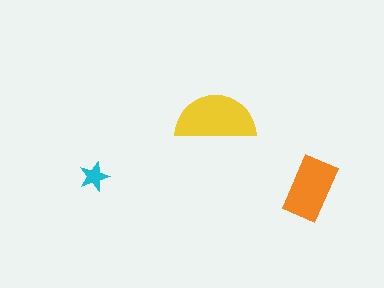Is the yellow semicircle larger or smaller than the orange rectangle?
Larger.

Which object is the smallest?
The cyan star.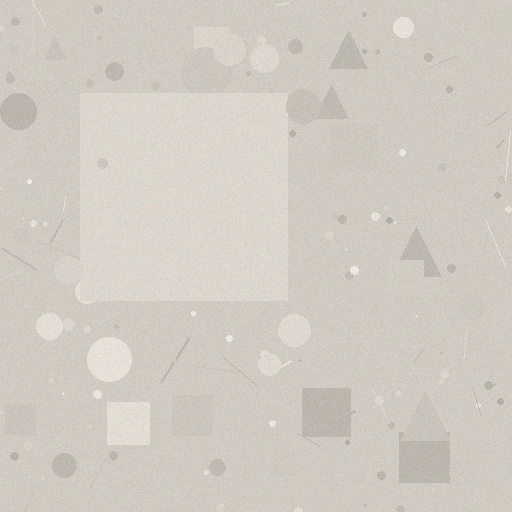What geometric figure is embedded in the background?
A square is embedded in the background.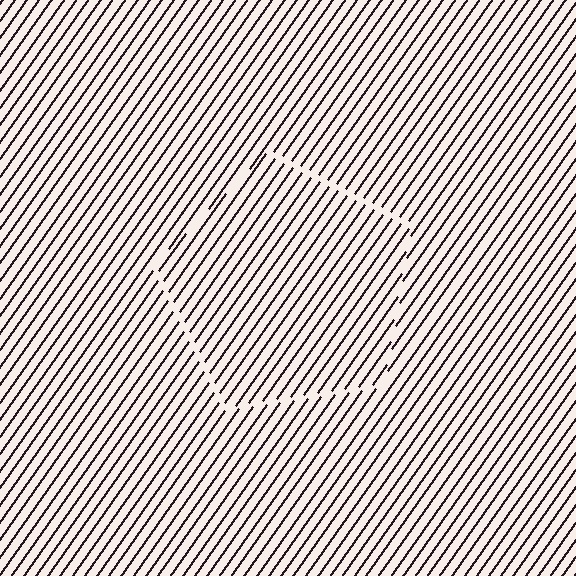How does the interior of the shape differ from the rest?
The interior of the shape contains the same grating, shifted by half a period — the contour is defined by the phase discontinuity where line-ends from the inner and outer gratings abut.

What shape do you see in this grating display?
An illusory pentagon. The interior of the shape contains the same grating, shifted by half a period — the contour is defined by the phase discontinuity where line-ends from the inner and outer gratings abut.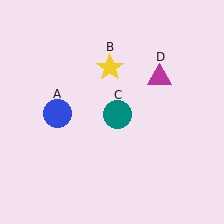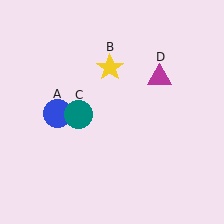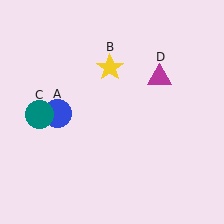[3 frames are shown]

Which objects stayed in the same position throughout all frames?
Blue circle (object A) and yellow star (object B) and magenta triangle (object D) remained stationary.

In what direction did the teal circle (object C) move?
The teal circle (object C) moved left.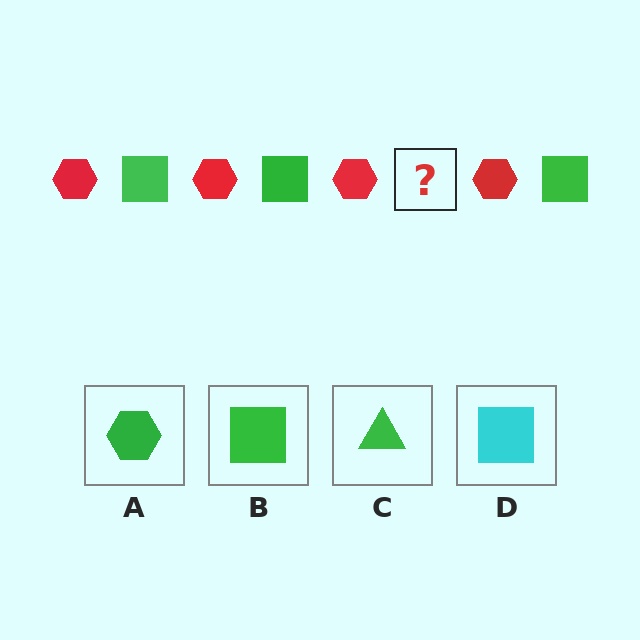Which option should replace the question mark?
Option B.